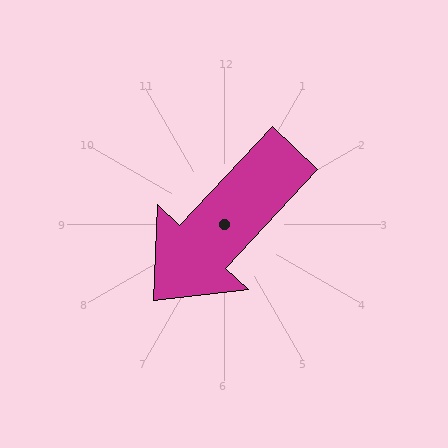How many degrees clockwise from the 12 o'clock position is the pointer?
Approximately 223 degrees.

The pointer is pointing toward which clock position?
Roughly 7 o'clock.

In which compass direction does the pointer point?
Southwest.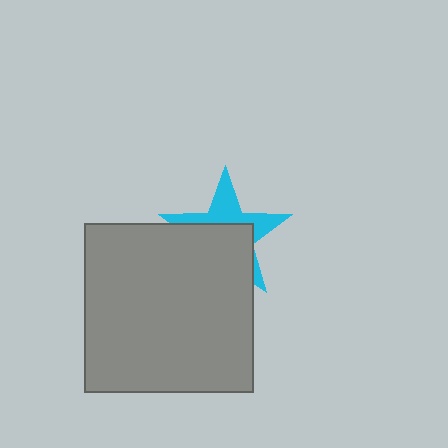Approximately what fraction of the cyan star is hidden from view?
Roughly 56% of the cyan star is hidden behind the gray square.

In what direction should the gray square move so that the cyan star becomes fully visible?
The gray square should move down. That is the shortest direction to clear the overlap and leave the cyan star fully visible.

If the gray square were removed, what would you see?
You would see the complete cyan star.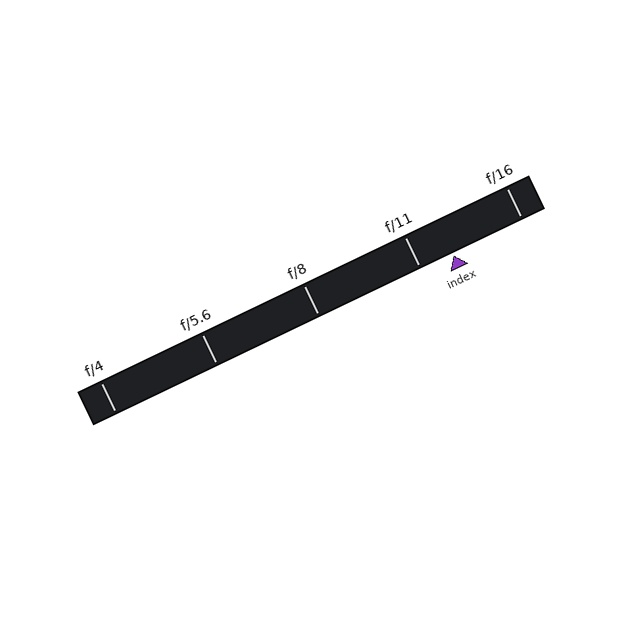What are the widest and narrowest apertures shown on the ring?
The widest aperture shown is f/4 and the narrowest is f/16.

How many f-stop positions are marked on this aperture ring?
There are 5 f-stop positions marked.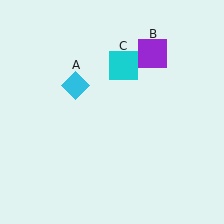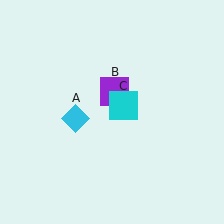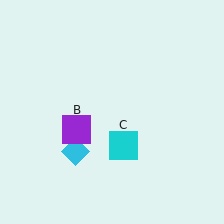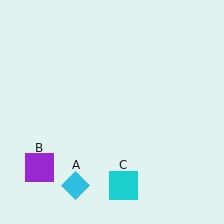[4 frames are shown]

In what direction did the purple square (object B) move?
The purple square (object B) moved down and to the left.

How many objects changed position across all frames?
3 objects changed position: cyan diamond (object A), purple square (object B), cyan square (object C).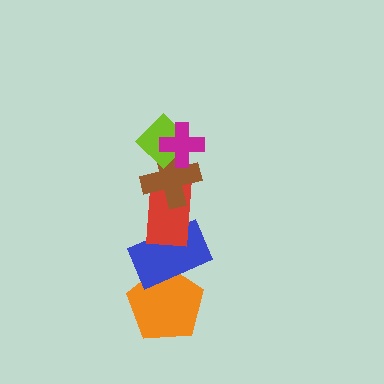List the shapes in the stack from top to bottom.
From top to bottom: the magenta cross, the lime diamond, the brown cross, the red rectangle, the blue rectangle, the orange pentagon.